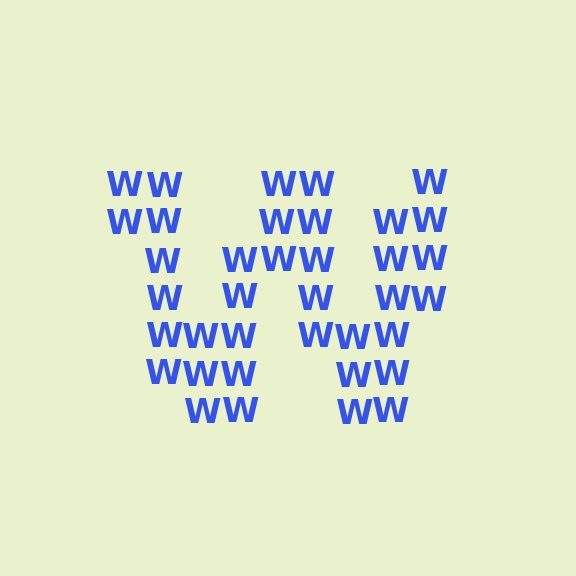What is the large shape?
The large shape is the letter W.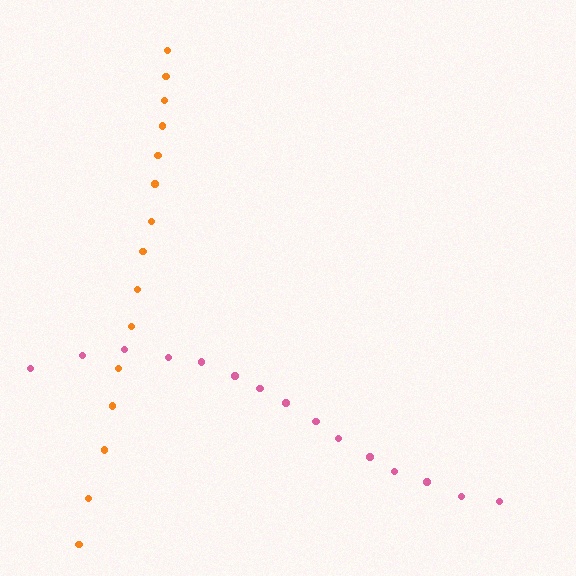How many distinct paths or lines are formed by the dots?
There are 2 distinct paths.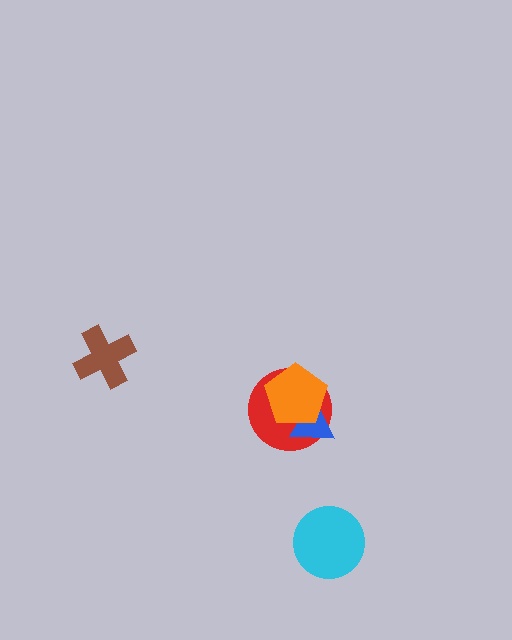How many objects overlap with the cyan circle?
0 objects overlap with the cyan circle.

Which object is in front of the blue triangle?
The orange pentagon is in front of the blue triangle.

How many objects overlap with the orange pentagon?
2 objects overlap with the orange pentagon.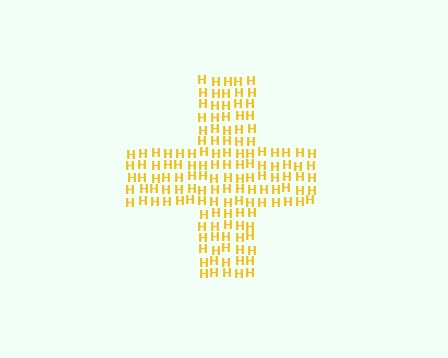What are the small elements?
The small elements are letter H's.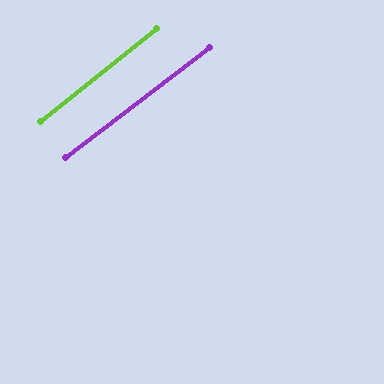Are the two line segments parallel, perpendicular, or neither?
Parallel — their directions differ by only 1.5°.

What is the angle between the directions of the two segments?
Approximately 2 degrees.